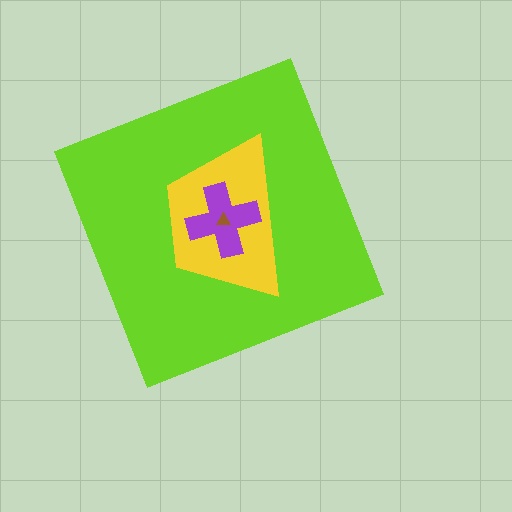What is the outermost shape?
The lime diamond.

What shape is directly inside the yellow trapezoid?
The purple cross.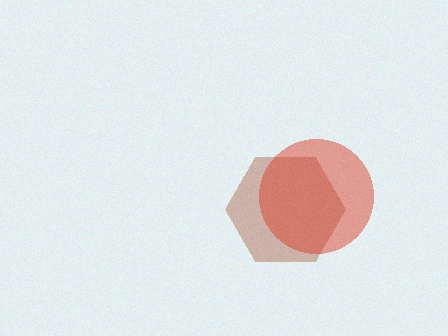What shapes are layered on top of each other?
The layered shapes are: a brown hexagon, a red circle.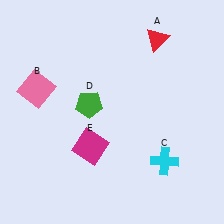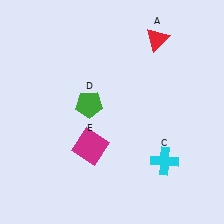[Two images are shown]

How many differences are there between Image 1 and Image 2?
There is 1 difference between the two images.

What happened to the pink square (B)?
The pink square (B) was removed in Image 2. It was in the top-left area of Image 1.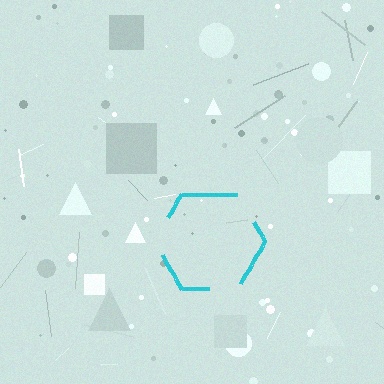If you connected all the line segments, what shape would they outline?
They would outline a hexagon.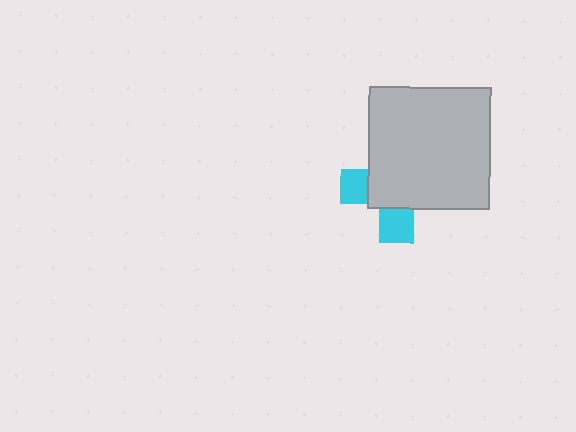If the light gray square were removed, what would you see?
You would see the complete cyan cross.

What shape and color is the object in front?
The object in front is a light gray square.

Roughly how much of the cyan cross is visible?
A small part of it is visible (roughly 32%).